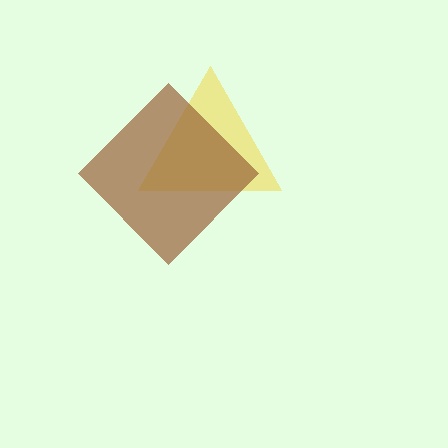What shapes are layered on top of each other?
The layered shapes are: a yellow triangle, a brown diamond.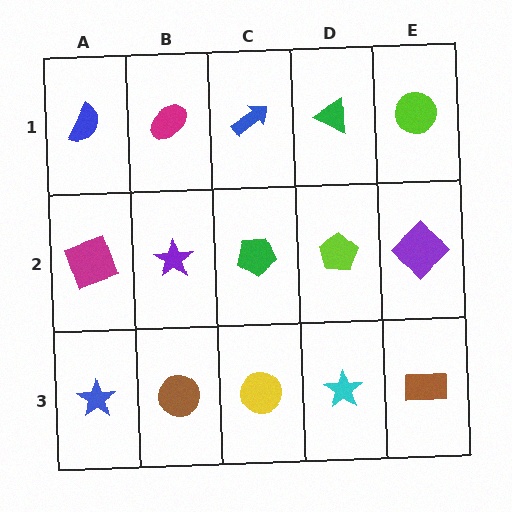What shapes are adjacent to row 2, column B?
A magenta ellipse (row 1, column B), a brown circle (row 3, column B), a magenta square (row 2, column A), a green pentagon (row 2, column C).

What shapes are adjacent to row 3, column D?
A lime pentagon (row 2, column D), a yellow circle (row 3, column C), a brown rectangle (row 3, column E).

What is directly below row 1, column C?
A green pentagon.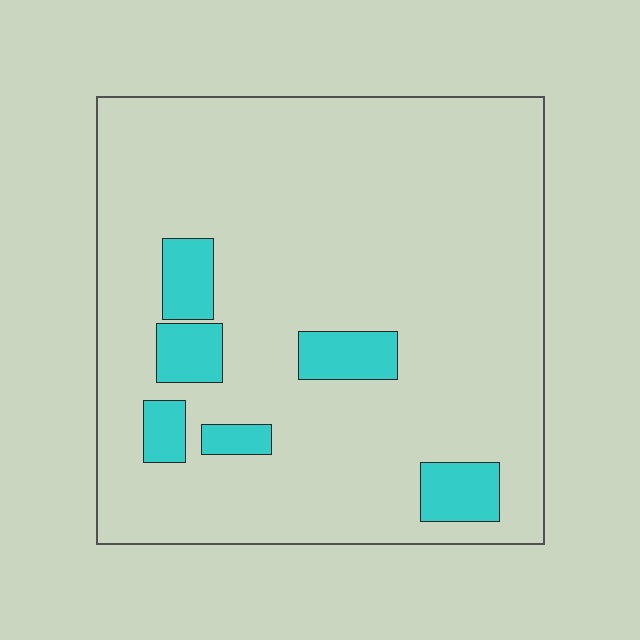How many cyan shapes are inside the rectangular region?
6.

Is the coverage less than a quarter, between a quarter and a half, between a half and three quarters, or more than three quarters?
Less than a quarter.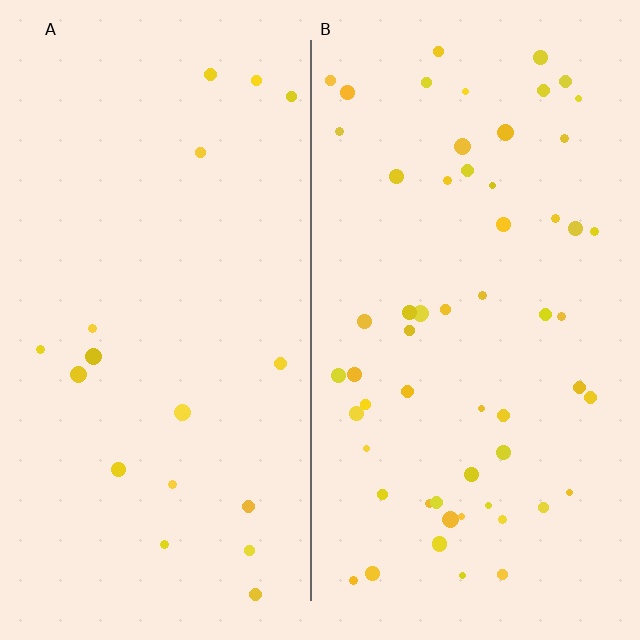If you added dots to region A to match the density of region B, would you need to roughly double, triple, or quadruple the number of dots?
Approximately triple.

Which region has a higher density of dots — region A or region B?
B (the right).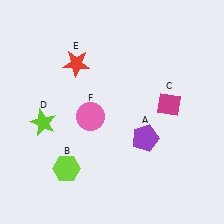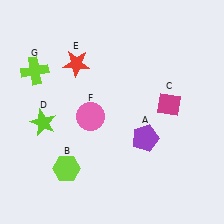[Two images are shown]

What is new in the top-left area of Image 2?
A lime cross (G) was added in the top-left area of Image 2.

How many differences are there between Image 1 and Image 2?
There is 1 difference between the two images.